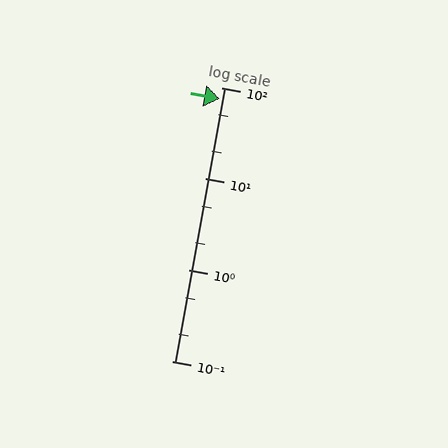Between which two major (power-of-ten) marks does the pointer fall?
The pointer is between 10 and 100.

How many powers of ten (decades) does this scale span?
The scale spans 3 decades, from 0.1 to 100.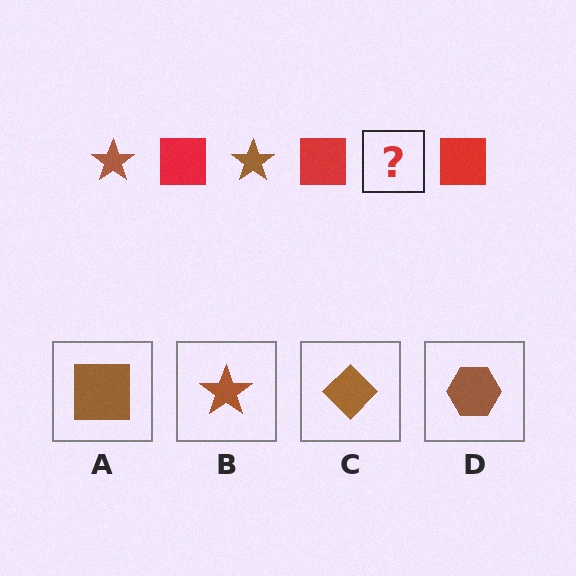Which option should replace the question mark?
Option B.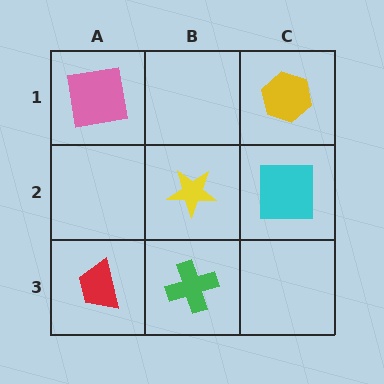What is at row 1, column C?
A yellow hexagon.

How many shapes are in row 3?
2 shapes.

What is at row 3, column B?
A green cross.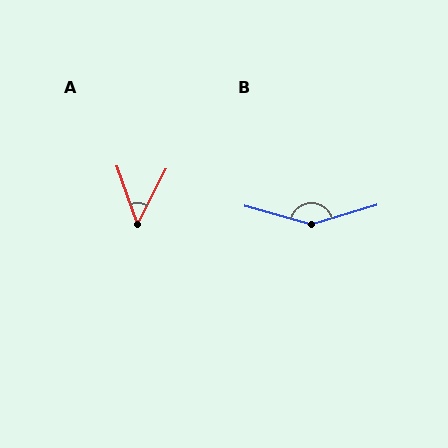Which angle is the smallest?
A, at approximately 47 degrees.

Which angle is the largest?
B, at approximately 148 degrees.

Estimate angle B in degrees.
Approximately 148 degrees.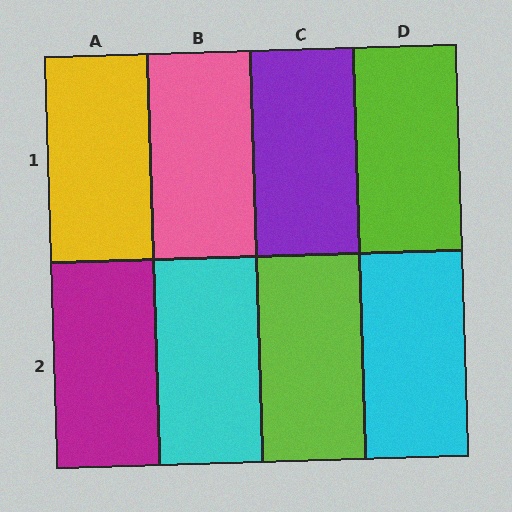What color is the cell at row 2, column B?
Cyan.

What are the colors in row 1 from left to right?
Yellow, pink, purple, lime.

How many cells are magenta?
1 cell is magenta.